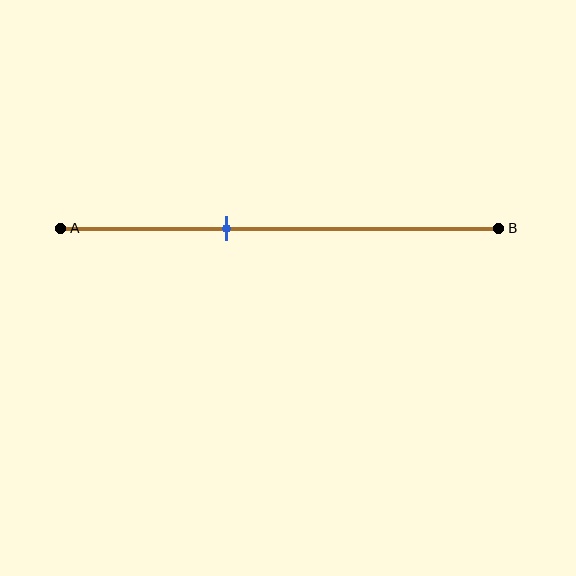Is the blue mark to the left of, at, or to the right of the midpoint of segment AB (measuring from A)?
The blue mark is to the left of the midpoint of segment AB.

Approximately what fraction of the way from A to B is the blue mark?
The blue mark is approximately 40% of the way from A to B.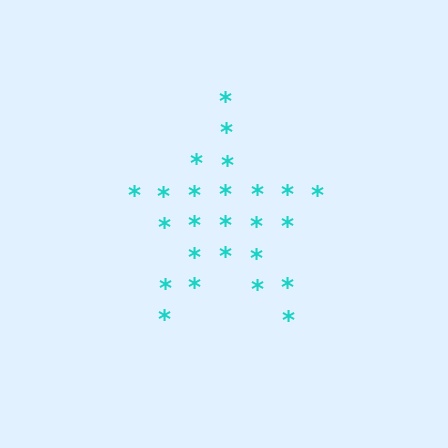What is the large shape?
The large shape is a star.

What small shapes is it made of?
It is made of small asterisks.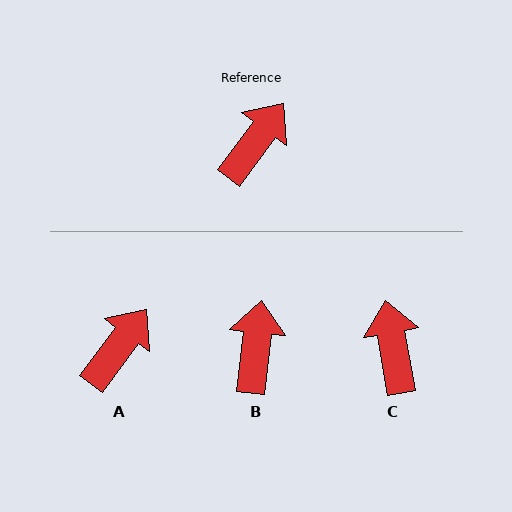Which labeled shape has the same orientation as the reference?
A.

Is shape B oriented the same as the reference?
No, it is off by about 30 degrees.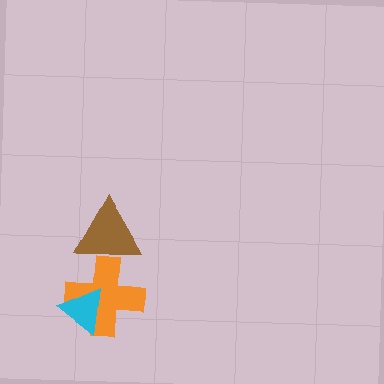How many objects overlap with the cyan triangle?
1 object overlaps with the cyan triangle.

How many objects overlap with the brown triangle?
1 object overlaps with the brown triangle.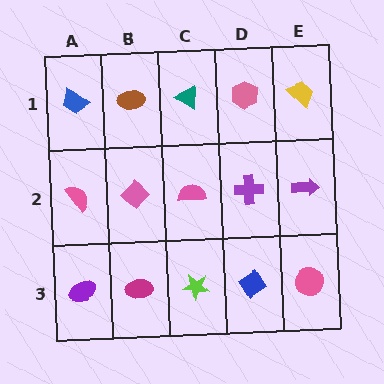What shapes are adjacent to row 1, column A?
A pink semicircle (row 2, column A), a brown ellipse (row 1, column B).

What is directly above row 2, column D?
A pink hexagon.